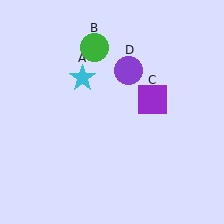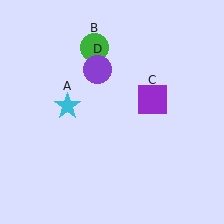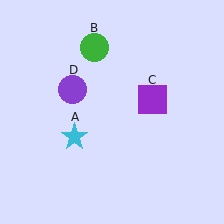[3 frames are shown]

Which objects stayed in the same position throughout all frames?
Green circle (object B) and purple square (object C) remained stationary.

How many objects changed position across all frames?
2 objects changed position: cyan star (object A), purple circle (object D).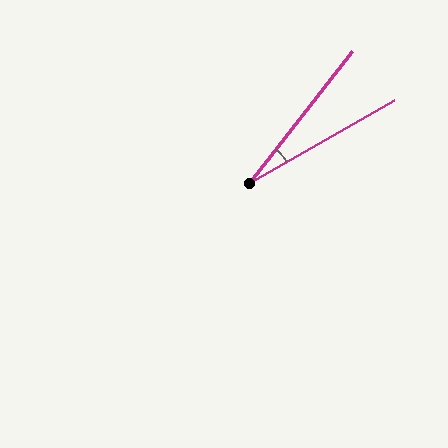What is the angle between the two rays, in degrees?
Approximately 22 degrees.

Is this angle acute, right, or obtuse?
It is acute.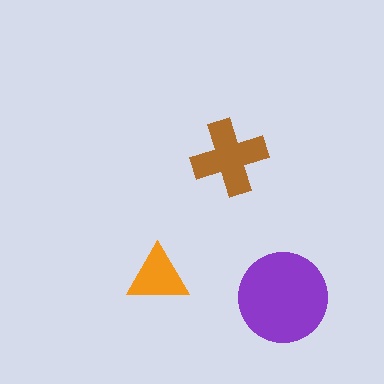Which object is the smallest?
The orange triangle.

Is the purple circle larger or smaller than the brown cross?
Larger.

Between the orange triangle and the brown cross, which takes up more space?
The brown cross.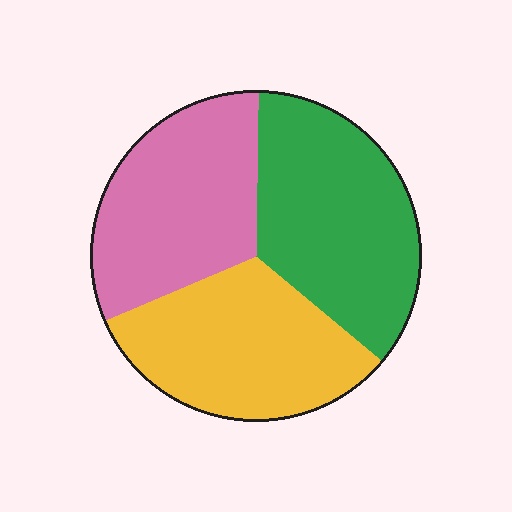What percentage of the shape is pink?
Pink takes up about one third (1/3) of the shape.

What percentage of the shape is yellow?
Yellow covers 32% of the shape.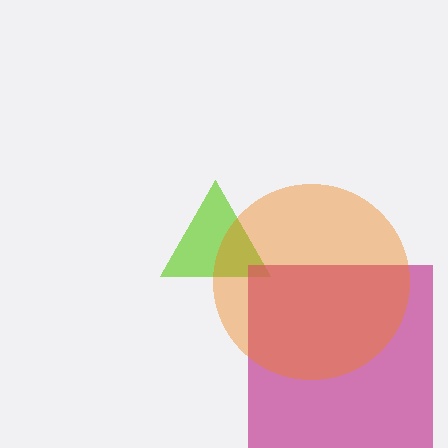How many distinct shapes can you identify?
There are 3 distinct shapes: a lime triangle, a magenta square, an orange circle.